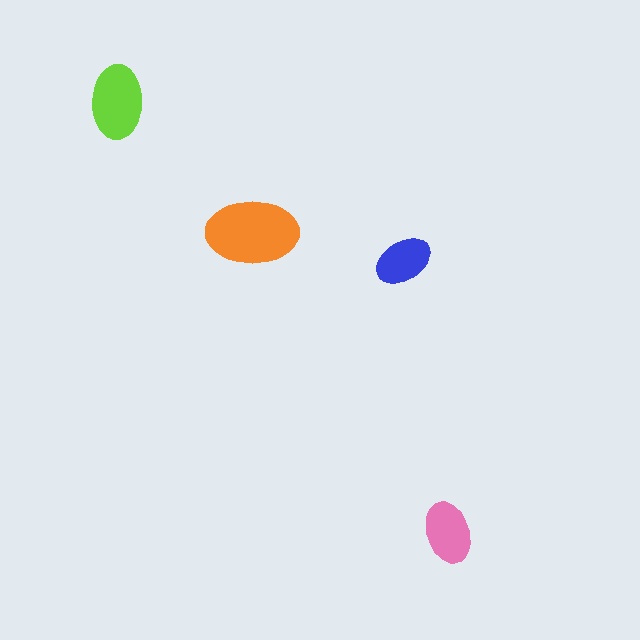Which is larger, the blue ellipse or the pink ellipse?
The pink one.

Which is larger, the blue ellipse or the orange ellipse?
The orange one.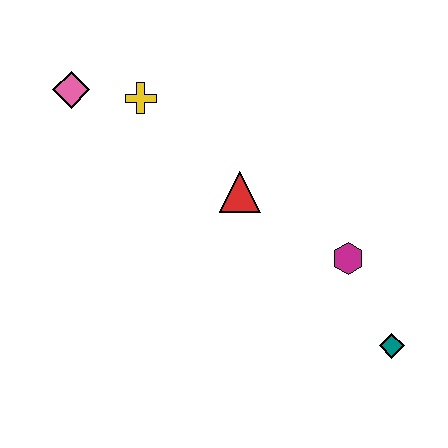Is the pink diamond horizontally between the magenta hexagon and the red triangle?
No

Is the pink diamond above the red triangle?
Yes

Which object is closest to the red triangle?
The magenta hexagon is closest to the red triangle.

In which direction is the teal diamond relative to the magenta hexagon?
The teal diamond is below the magenta hexagon.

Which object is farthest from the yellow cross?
The teal diamond is farthest from the yellow cross.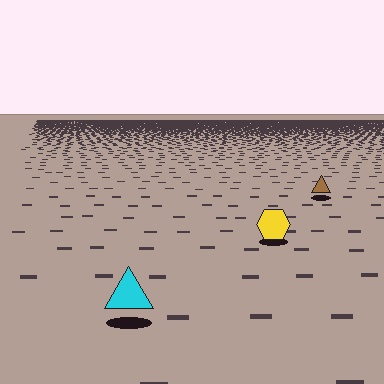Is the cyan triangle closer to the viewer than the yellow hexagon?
Yes. The cyan triangle is closer — you can tell from the texture gradient: the ground texture is coarser near it.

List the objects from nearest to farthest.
From nearest to farthest: the cyan triangle, the yellow hexagon, the brown triangle.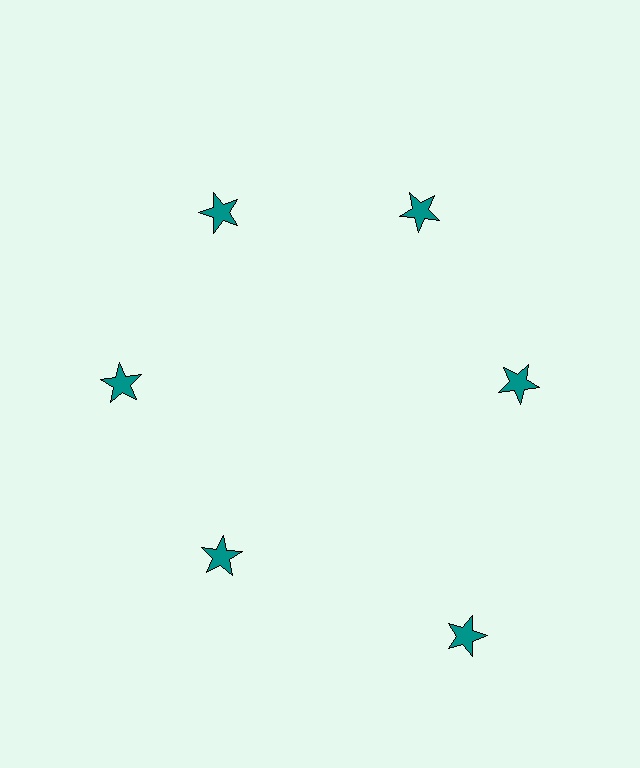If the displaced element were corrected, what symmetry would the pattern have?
It would have 6-fold rotational symmetry — the pattern would map onto itself every 60 degrees.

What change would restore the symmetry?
The symmetry would be restored by moving it inward, back onto the ring so that all 6 stars sit at equal angles and equal distance from the center.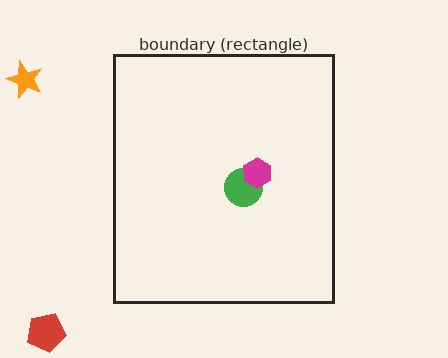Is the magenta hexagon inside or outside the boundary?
Inside.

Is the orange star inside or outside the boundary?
Outside.